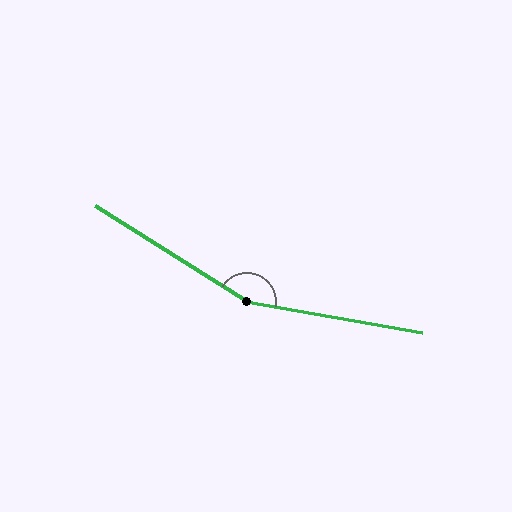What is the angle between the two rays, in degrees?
Approximately 158 degrees.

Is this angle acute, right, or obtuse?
It is obtuse.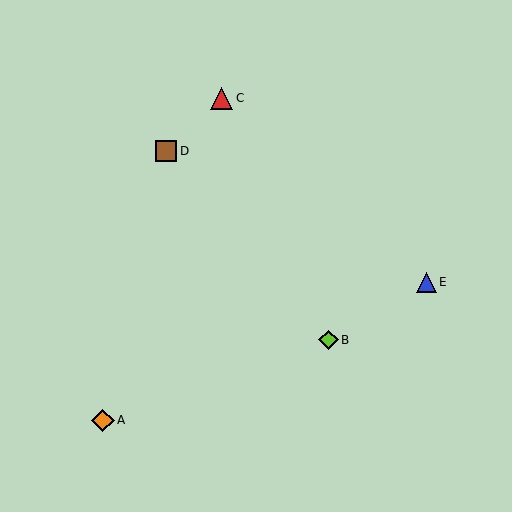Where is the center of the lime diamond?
The center of the lime diamond is at (328, 340).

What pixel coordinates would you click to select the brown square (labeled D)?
Click at (166, 151) to select the brown square D.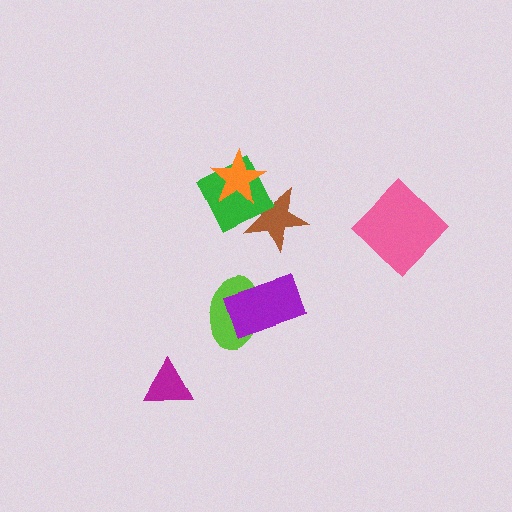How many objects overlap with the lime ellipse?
1 object overlaps with the lime ellipse.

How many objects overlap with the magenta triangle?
0 objects overlap with the magenta triangle.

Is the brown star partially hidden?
Yes, it is partially covered by another shape.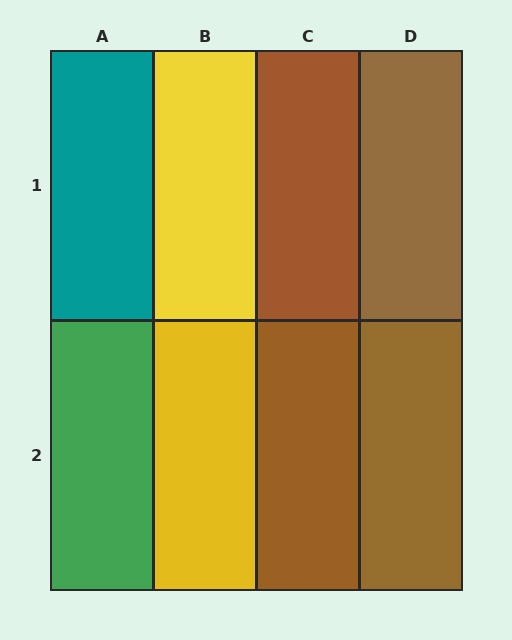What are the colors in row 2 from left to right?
Green, yellow, brown, brown.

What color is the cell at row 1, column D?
Brown.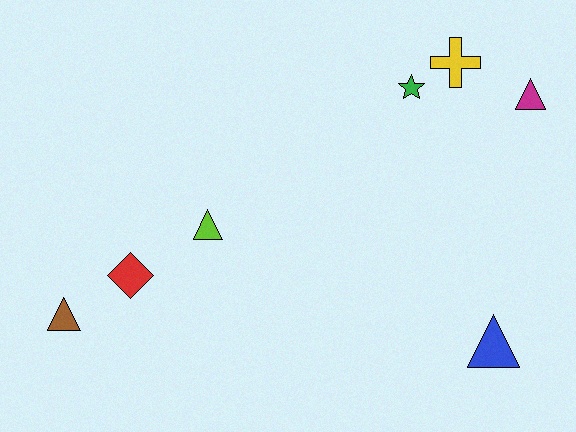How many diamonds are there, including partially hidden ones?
There is 1 diamond.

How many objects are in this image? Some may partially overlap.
There are 7 objects.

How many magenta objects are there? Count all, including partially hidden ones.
There is 1 magenta object.